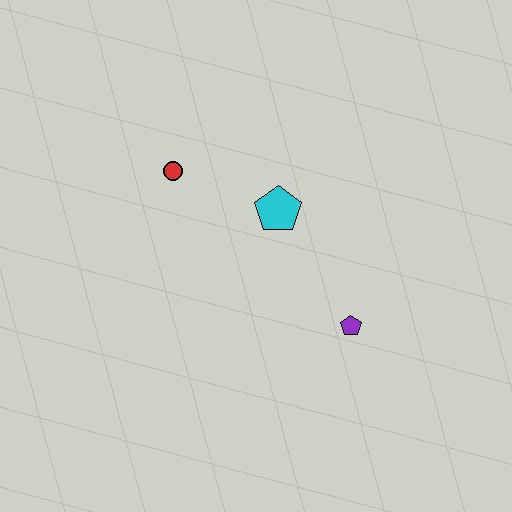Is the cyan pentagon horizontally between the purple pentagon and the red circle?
Yes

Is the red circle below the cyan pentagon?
No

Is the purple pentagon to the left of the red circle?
No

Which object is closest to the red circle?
The cyan pentagon is closest to the red circle.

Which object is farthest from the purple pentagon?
The red circle is farthest from the purple pentagon.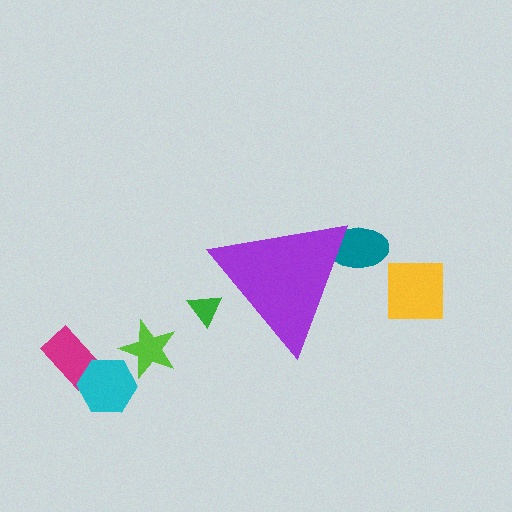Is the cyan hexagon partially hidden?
No, the cyan hexagon is fully visible.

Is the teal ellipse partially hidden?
Yes, the teal ellipse is partially hidden behind the purple triangle.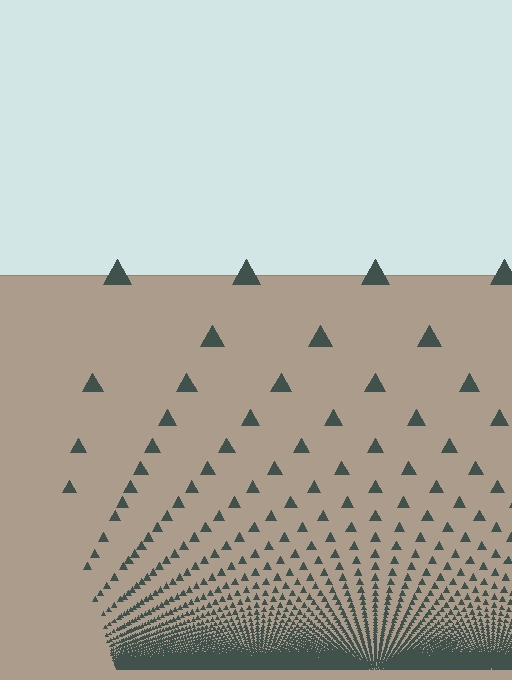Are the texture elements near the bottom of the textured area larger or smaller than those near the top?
Smaller. The gradient is inverted — elements near the bottom are smaller and denser.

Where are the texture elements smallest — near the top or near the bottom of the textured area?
Near the bottom.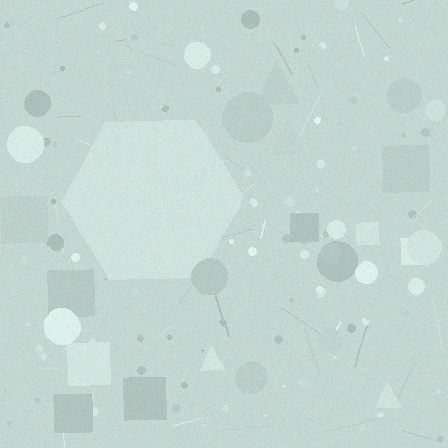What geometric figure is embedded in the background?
A hexagon is embedded in the background.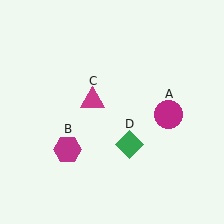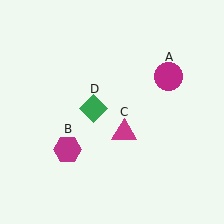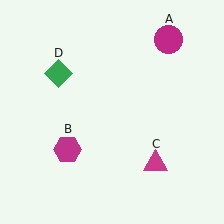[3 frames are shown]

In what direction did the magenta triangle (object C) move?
The magenta triangle (object C) moved down and to the right.